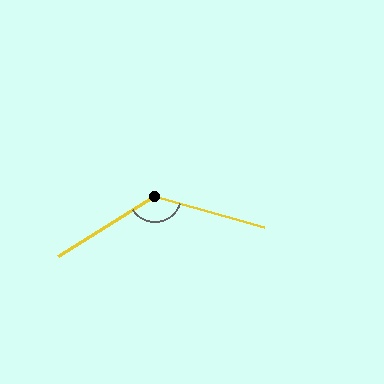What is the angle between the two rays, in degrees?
Approximately 133 degrees.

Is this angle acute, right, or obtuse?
It is obtuse.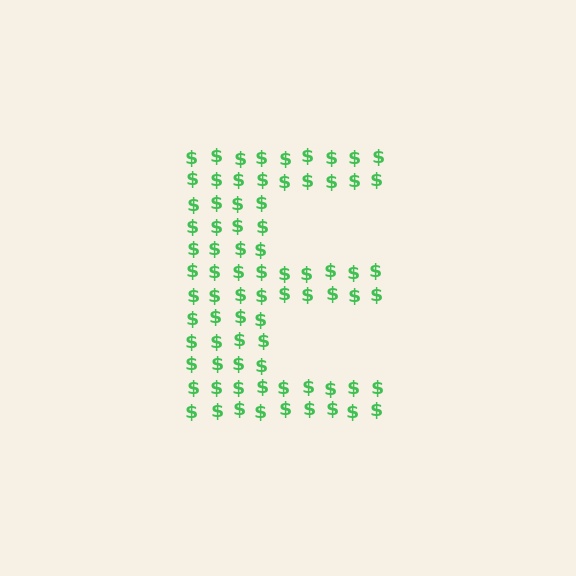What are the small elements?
The small elements are dollar signs.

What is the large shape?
The large shape is the letter E.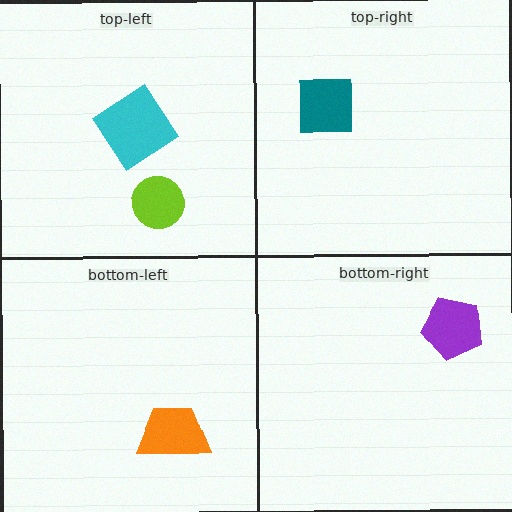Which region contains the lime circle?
The top-left region.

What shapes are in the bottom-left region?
The orange trapezoid.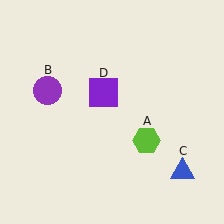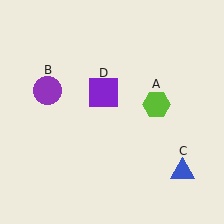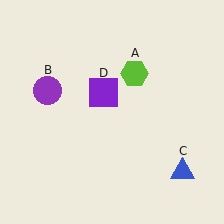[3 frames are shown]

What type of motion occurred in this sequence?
The lime hexagon (object A) rotated counterclockwise around the center of the scene.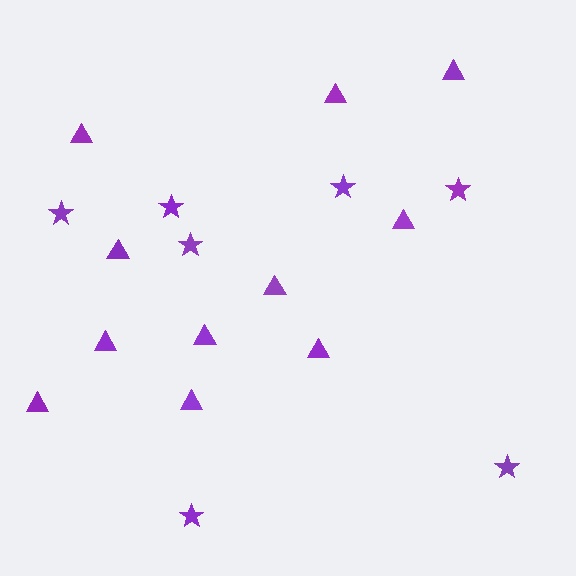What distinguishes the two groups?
There are 2 groups: one group of triangles (11) and one group of stars (7).